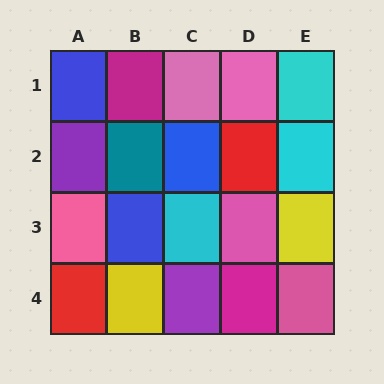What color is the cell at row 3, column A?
Pink.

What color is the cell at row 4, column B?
Yellow.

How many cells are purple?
2 cells are purple.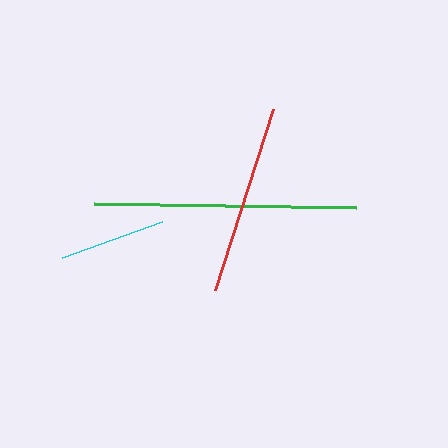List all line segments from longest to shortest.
From longest to shortest: green, red, cyan.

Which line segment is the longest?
The green line is the longest at approximately 263 pixels.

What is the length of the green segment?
The green segment is approximately 263 pixels long.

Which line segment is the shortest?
The cyan line is the shortest at approximately 107 pixels.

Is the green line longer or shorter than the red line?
The green line is longer than the red line.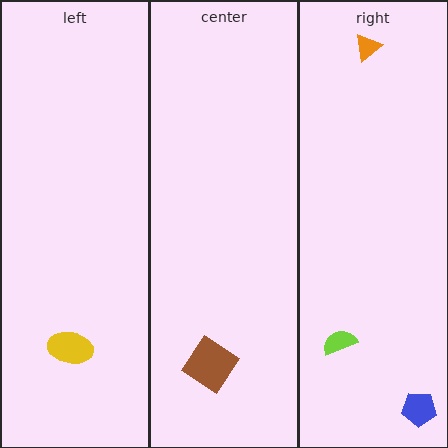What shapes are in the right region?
The blue pentagon, the orange triangle, the lime semicircle.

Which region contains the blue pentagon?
The right region.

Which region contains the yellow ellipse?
The left region.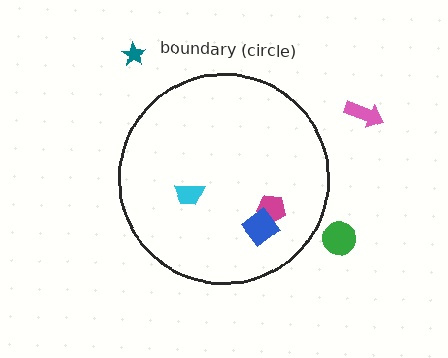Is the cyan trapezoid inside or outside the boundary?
Inside.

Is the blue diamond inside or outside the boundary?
Inside.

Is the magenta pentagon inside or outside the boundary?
Inside.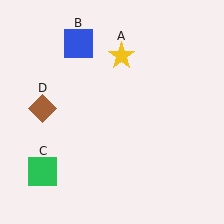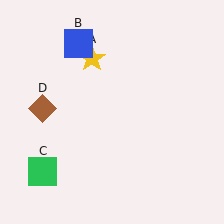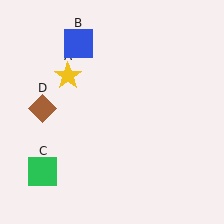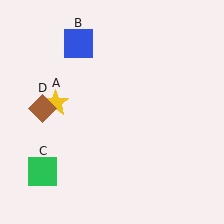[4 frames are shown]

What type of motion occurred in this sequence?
The yellow star (object A) rotated counterclockwise around the center of the scene.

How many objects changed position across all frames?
1 object changed position: yellow star (object A).